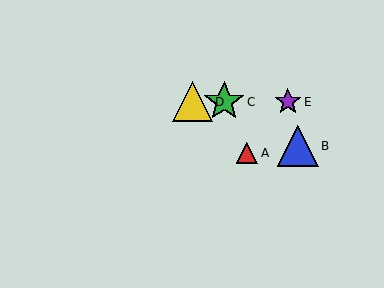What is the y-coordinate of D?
Object D is at y≈102.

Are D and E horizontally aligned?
Yes, both are at y≈102.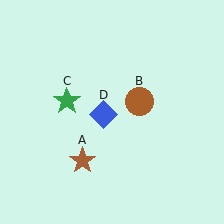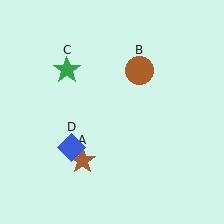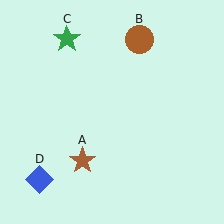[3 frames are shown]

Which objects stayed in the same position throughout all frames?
Brown star (object A) remained stationary.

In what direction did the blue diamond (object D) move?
The blue diamond (object D) moved down and to the left.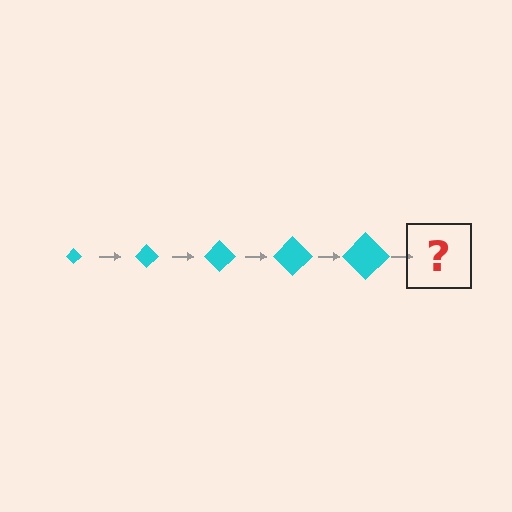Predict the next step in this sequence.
The next step is a cyan diamond, larger than the previous one.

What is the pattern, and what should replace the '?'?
The pattern is that the diamond gets progressively larger each step. The '?' should be a cyan diamond, larger than the previous one.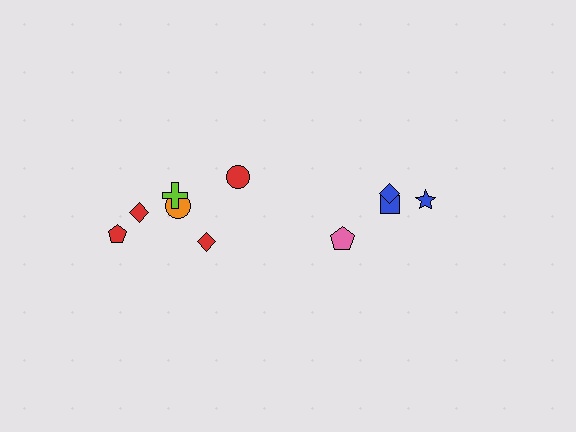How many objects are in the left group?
There are 6 objects.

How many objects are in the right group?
There are 4 objects.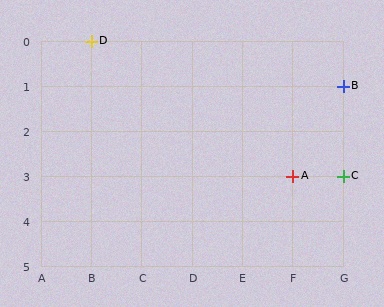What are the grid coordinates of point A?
Point A is at grid coordinates (F, 3).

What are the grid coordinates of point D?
Point D is at grid coordinates (B, 0).